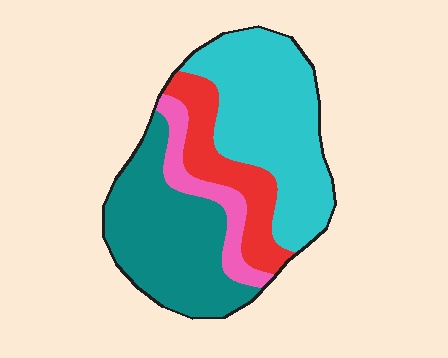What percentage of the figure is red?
Red takes up about one sixth (1/6) of the figure.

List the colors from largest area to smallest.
From largest to smallest: cyan, teal, red, pink.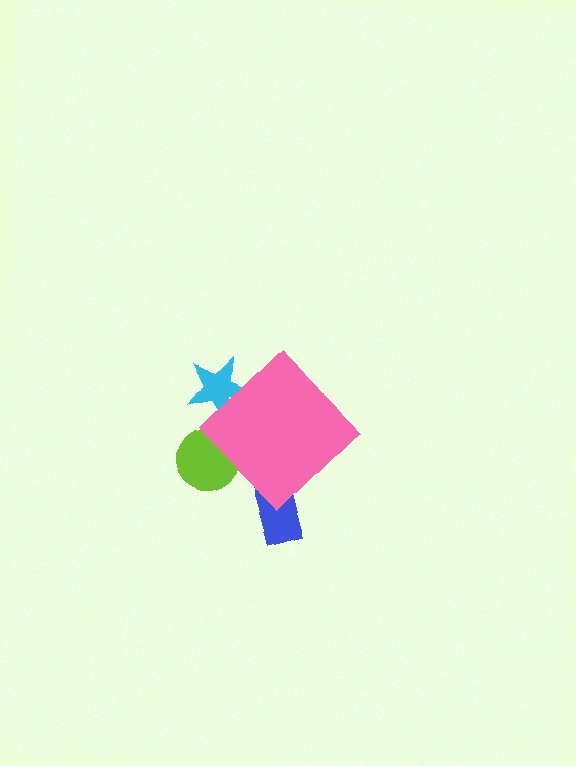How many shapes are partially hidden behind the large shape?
3 shapes are partially hidden.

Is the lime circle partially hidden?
Yes, the lime circle is partially hidden behind the pink diamond.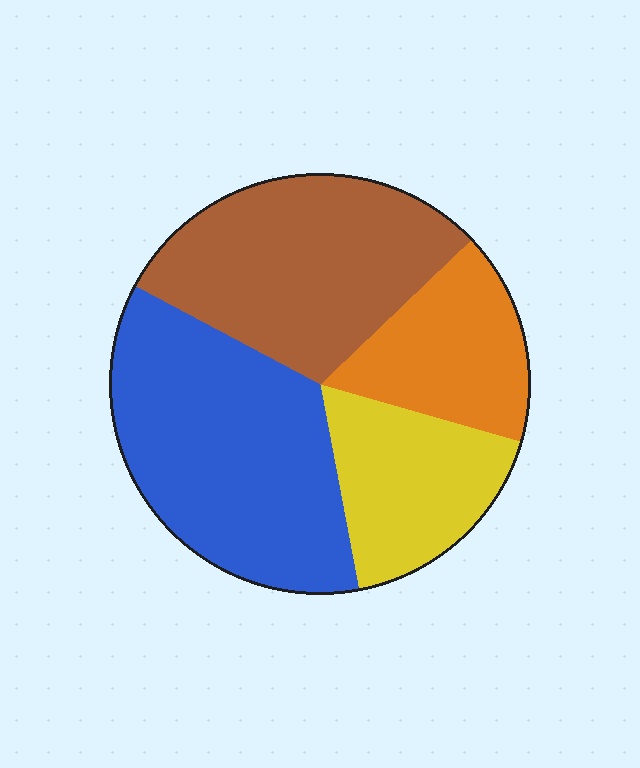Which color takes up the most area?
Blue, at roughly 35%.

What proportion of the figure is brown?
Brown covers about 30% of the figure.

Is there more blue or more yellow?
Blue.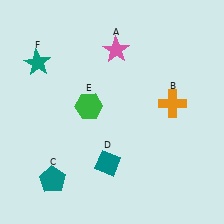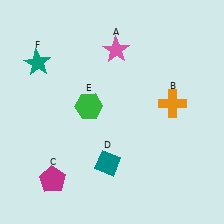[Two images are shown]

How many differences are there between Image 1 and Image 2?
There is 1 difference between the two images.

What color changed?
The pentagon (C) changed from teal in Image 1 to magenta in Image 2.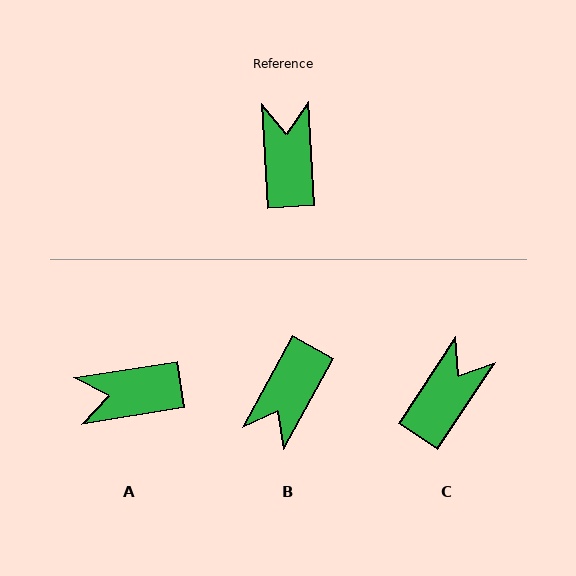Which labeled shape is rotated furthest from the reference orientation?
B, about 148 degrees away.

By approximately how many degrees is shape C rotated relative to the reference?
Approximately 37 degrees clockwise.